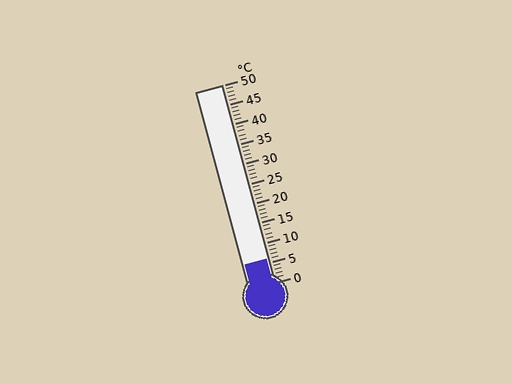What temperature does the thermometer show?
The thermometer shows approximately 6°C.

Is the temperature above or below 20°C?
The temperature is below 20°C.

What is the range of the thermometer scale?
The thermometer scale ranges from 0°C to 50°C.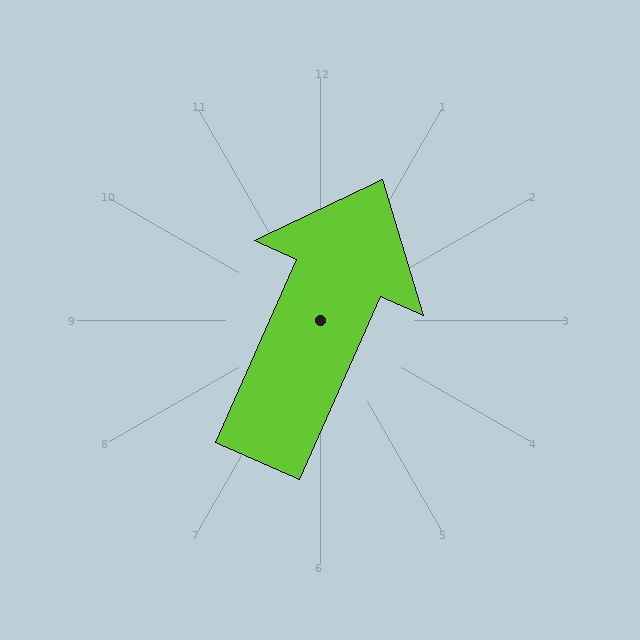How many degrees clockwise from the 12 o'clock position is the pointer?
Approximately 24 degrees.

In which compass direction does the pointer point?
Northeast.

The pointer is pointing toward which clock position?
Roughly 1 o'clock.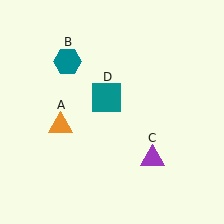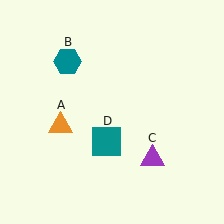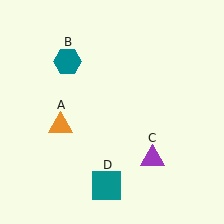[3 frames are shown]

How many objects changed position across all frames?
1 object changed position: teal square (object D).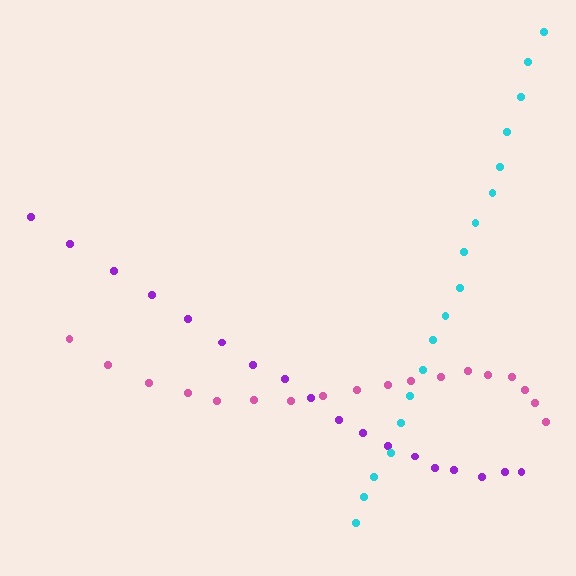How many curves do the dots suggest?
There are 3 distinct paths.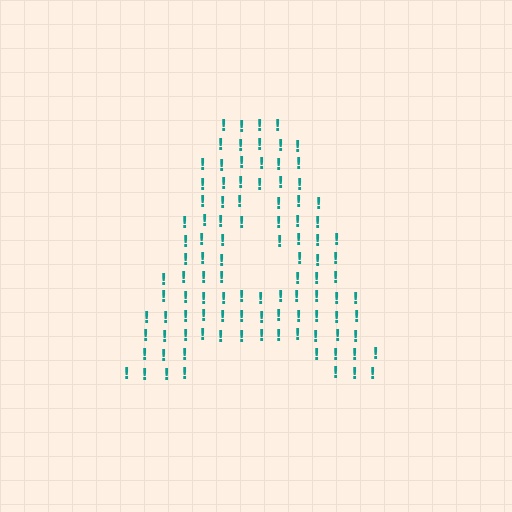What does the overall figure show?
The overall figure shows the letter A.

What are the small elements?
The small elements are exclamation marks.